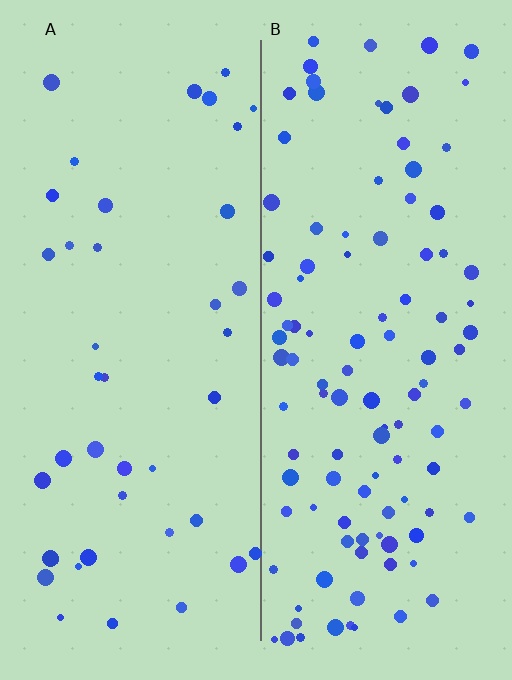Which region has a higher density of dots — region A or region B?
B (the right).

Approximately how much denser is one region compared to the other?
Approximately 2.6× — region B over region A.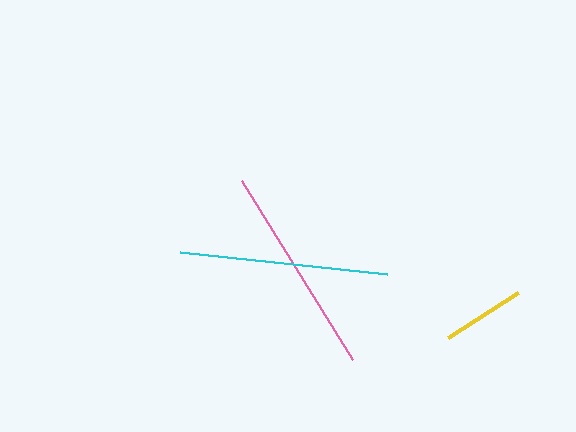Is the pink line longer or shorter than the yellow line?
The pink line is longer than the yellow line.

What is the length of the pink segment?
The pink segment is approximately 211 pixels long.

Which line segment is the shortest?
The yellow line is the shortest at approximately 84 pixels.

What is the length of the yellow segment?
The yellow segment is approximately 84 pixels long.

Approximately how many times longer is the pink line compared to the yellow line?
The pink line is approximately 2.5 times the length of the yellow line.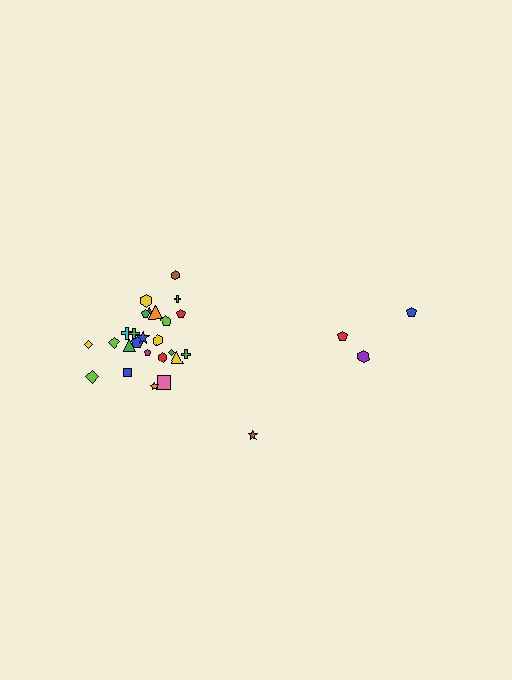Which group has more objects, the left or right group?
The left group.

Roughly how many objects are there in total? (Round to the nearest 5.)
Roughly 30 objects in total.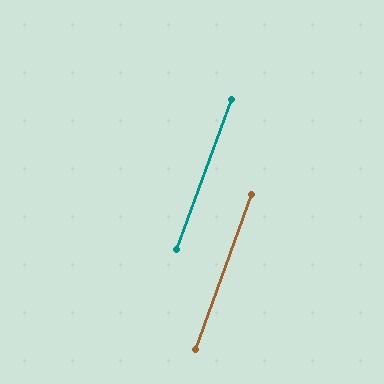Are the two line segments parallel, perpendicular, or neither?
Parallel — their directions differ by only 0.3°.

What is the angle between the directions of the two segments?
Approximately 0 degrees.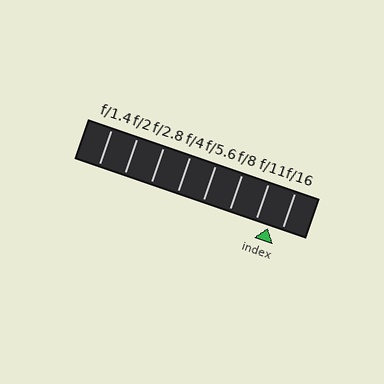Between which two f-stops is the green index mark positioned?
The index mark is between f/11 and f/16.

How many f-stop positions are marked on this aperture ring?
There are 8 f-stop positions marked.